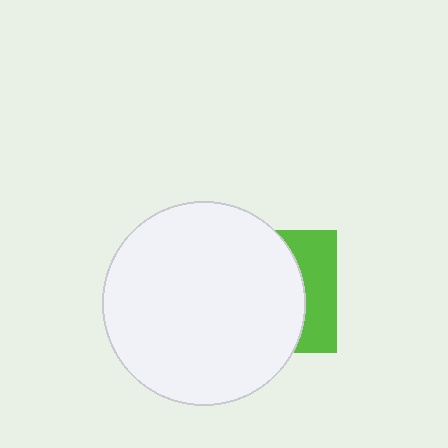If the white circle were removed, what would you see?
You would see the complete lime square.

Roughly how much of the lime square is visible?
A small part of it is visible (roughly 32%).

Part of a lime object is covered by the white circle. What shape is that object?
It is a square.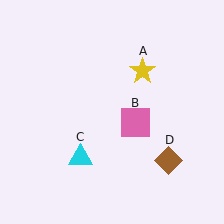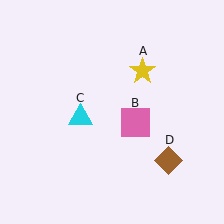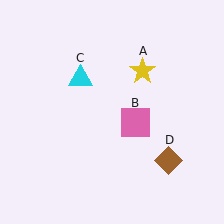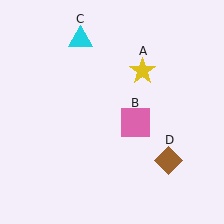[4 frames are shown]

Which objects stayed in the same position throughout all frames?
Yellow star (object A) and pink square (object B) and brown diamond (object D) remained stationary.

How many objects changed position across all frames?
1 object changed position: cyan triangle (object C).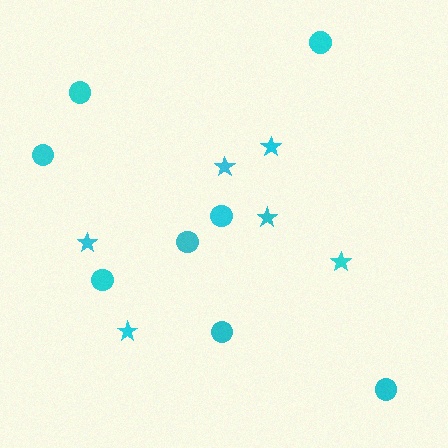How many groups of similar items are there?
There are 2 groups: one group of circles (8) and one group of stars (6).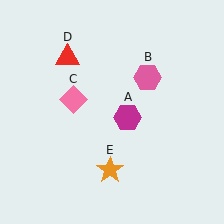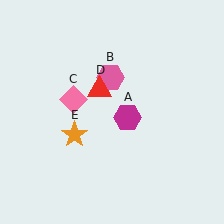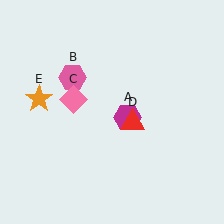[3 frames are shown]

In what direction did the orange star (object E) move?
The orange star (object E) moved up and to the left.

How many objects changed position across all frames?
3 objects changed position: pink hexagon (object B), red triangle (object D), orange star (object E).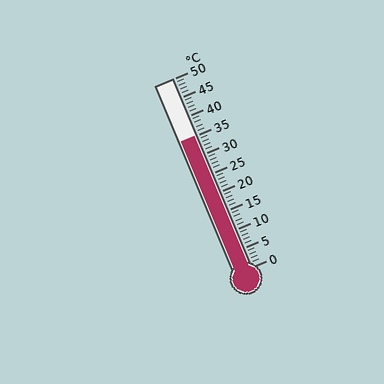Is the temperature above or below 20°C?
The temperature is above 20°C.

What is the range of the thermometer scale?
The thermometer scale ranges from 0°C to 50°C.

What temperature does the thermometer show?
The thermometer shows approximately 35°C.